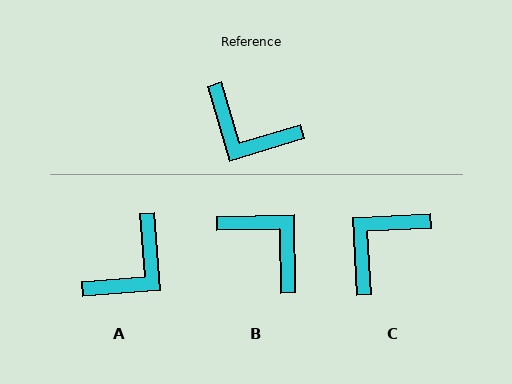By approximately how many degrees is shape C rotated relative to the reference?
Approximately 104 degrees clockwise.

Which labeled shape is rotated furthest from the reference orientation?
B, about 164 degrees away.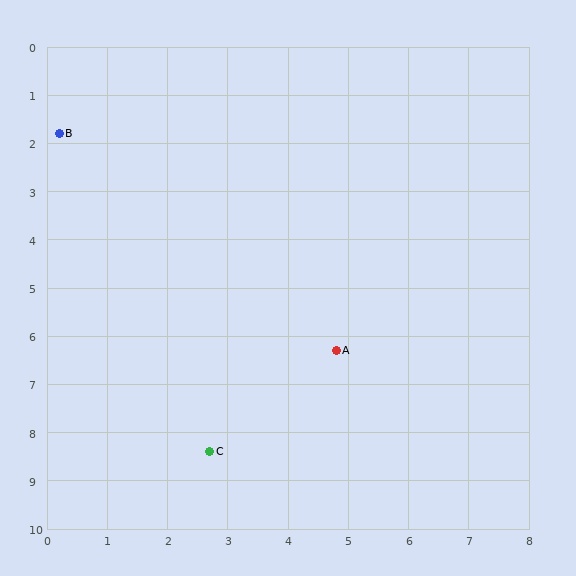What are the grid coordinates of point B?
Point B is at approximately (0.2, 1.8).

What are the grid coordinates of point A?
Point A is at approximately (4.8, 6.3).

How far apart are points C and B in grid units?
Points C and B are about 7.1 grid units apart.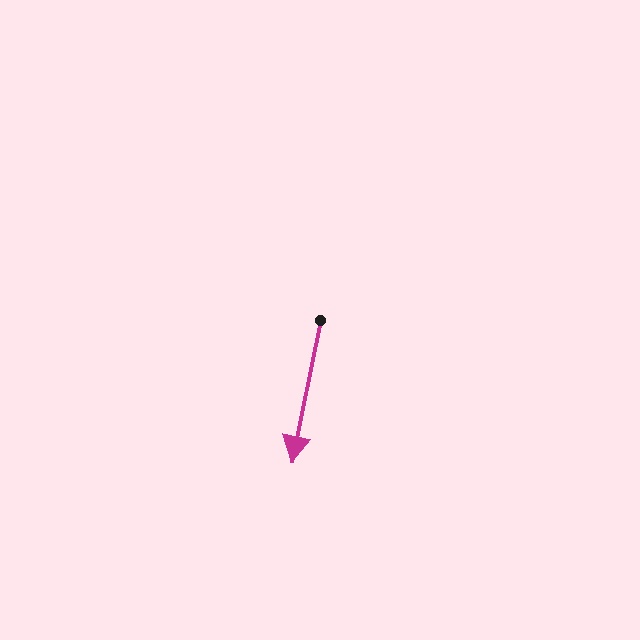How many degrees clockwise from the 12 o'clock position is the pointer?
Approximately 191 degrees.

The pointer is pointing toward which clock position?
Roughly 6 o'clock.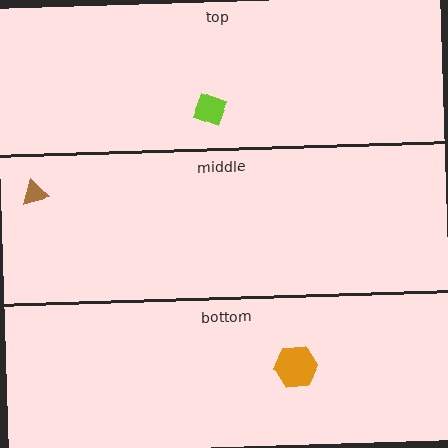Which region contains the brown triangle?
The middle region.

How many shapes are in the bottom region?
1.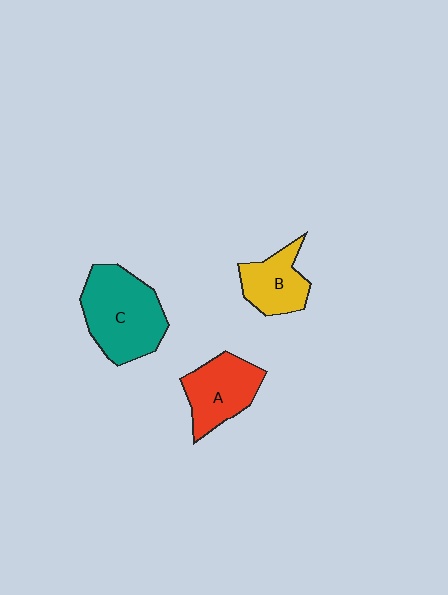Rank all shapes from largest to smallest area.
From largest to smallest: C (teal), A (red), B (yellow).